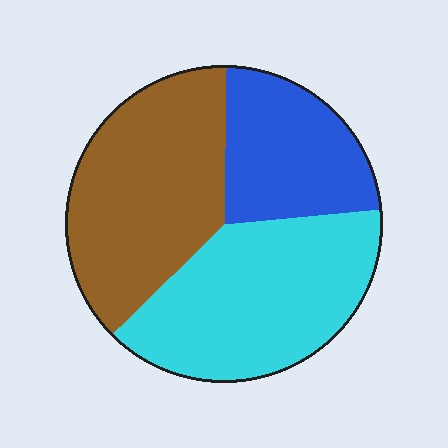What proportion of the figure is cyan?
Cyan covers around 40% of the figure.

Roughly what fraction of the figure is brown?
Brown takes up between a third and a half of the figure.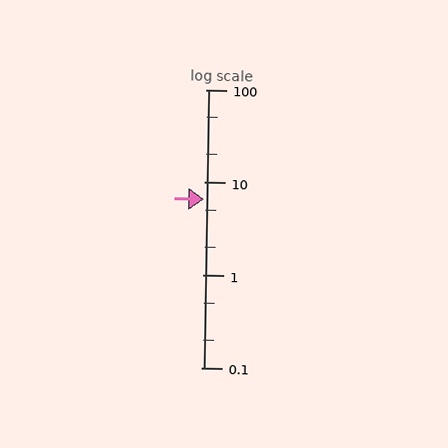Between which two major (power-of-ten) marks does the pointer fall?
The pointer is between 1 and 10.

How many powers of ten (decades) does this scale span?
The scale spans 3 decades, from 0.1 to 100.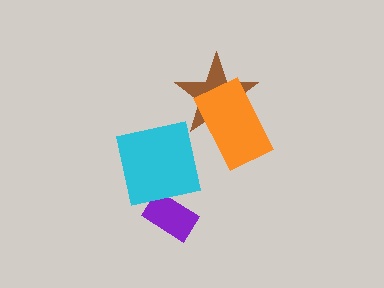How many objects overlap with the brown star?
1 object overlaps with the brown star.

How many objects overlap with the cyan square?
1 object overlaps with the cyan square.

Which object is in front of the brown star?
The orange rectangle is in front of the brown star.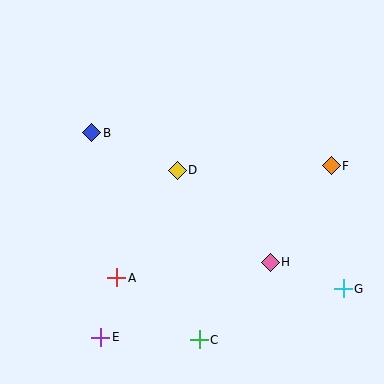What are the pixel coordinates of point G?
Point G is at (343, 289).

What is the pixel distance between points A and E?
The distance between A and E is 62 pixels.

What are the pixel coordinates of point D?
Point D is at (177, 170).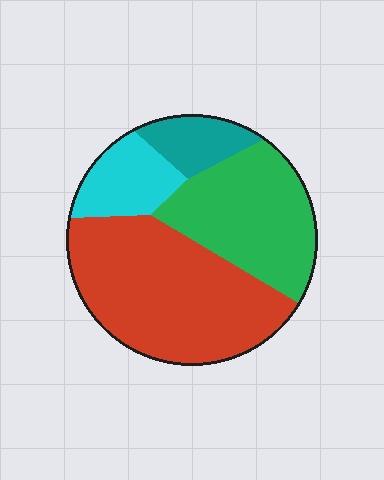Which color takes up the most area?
Red, at roughly 45%.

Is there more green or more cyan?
Green.